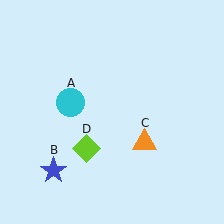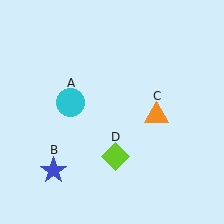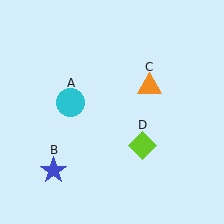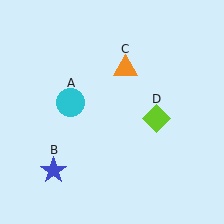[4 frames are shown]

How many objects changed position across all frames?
2 objects changed position: orange triangle (object C), lime diamond (object D).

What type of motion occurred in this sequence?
The orange triangle (object C), lime diamond (object D) rotated counterclockwise around the center of the scene.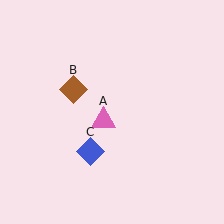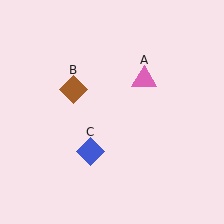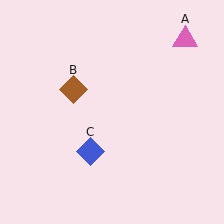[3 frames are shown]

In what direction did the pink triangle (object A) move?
The pink triangle (object A) moved up and to the right.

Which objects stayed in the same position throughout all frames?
Brown diamond (object B) and blue diamond (object C) remained stationary.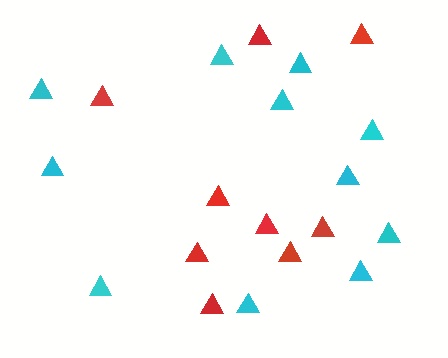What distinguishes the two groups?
There are 2 groups: one group of red triangles (9) and one group of cyan triangles (11).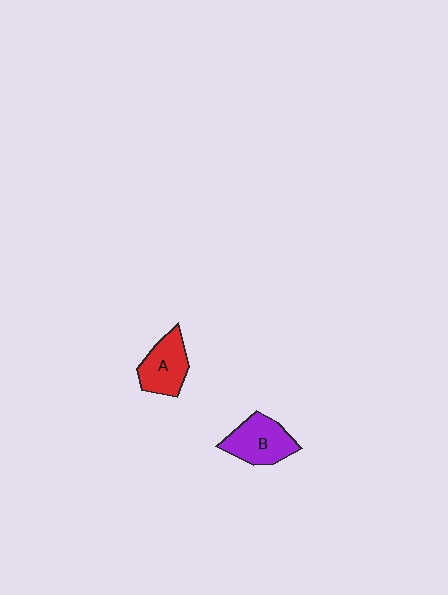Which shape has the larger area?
Shape B (purple).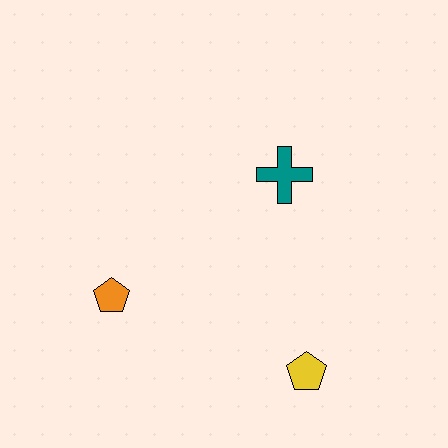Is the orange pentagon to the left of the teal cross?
Yes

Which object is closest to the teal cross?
The yellow pentagon is closest to the teal cross.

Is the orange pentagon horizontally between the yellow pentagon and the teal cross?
No